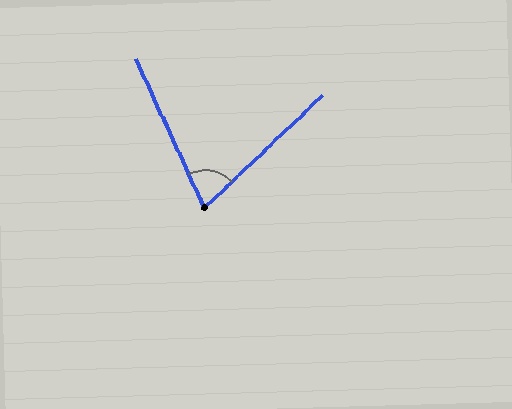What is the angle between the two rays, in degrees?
Approximately 71 degrees.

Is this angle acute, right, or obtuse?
It is acute.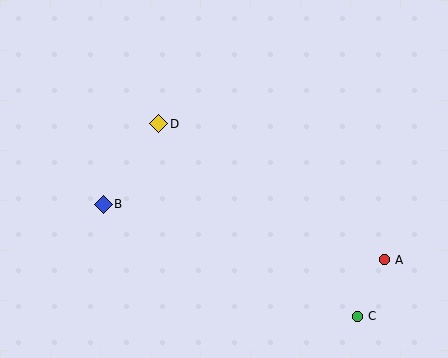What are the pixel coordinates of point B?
Point B is at (103, 204).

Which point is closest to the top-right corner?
Point A is closest to the top-right corner.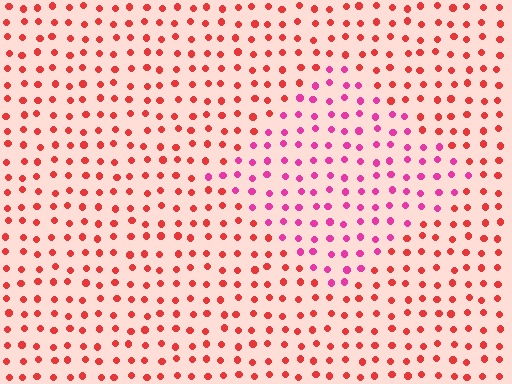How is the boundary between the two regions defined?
The boundary is defined purely by a slight shift in hue (about 38 degrees). Spacing, size, and orientation are identical on both sides.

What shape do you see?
I see a diamond.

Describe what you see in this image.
The image is filled with small red elements in a uniform arrangement. A diamond-shaped region is visible where the elements are tinted to a slightly different hue, forming a subtle color boundary.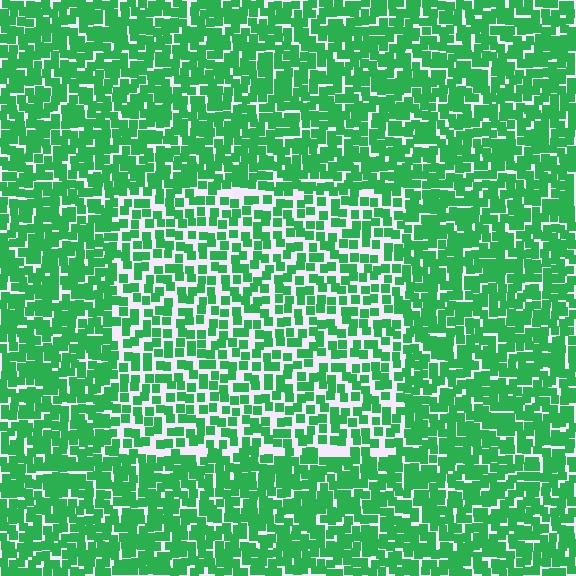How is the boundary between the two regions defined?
The boundary is defined by a change in element density (approximately 1.6x ratio). All elements are the same color, size, and shape.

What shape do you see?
I see a rectangle.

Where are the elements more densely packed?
The elements are more densely packed outside the rectangle boundary.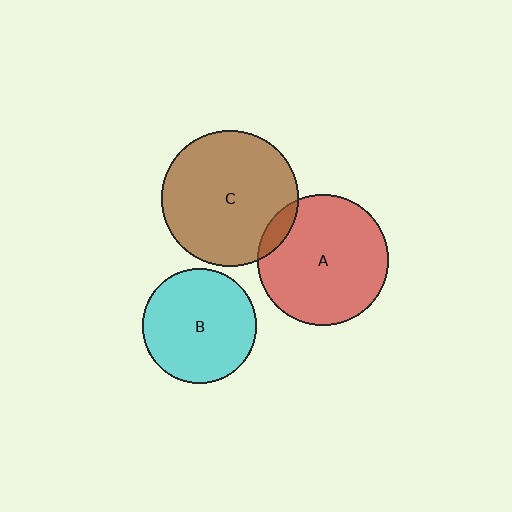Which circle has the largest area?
Circle C (brown).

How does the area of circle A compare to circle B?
Approximately 1.3 times.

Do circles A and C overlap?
Yes.